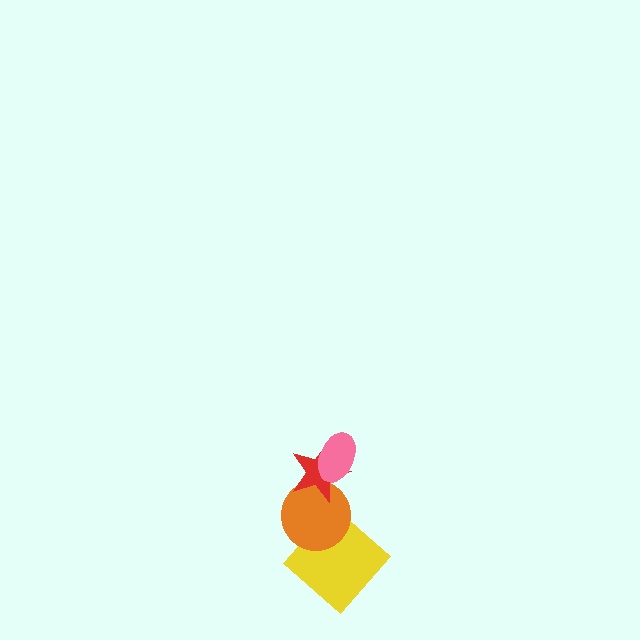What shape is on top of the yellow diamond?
The orange circle is on top of the yellow diamond.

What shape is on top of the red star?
The pink ellipse is on top of the red star.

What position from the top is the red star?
The red star is 2nd from the top.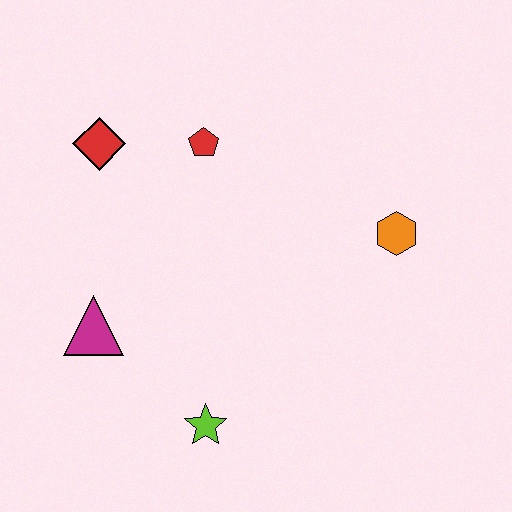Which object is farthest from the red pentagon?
The lime star is farthest from the red pentagon.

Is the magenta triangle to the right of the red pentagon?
No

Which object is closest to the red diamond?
The red pentagon is closest to the red diamond.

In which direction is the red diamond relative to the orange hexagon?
The red diamond is to the left of the orange hexagon.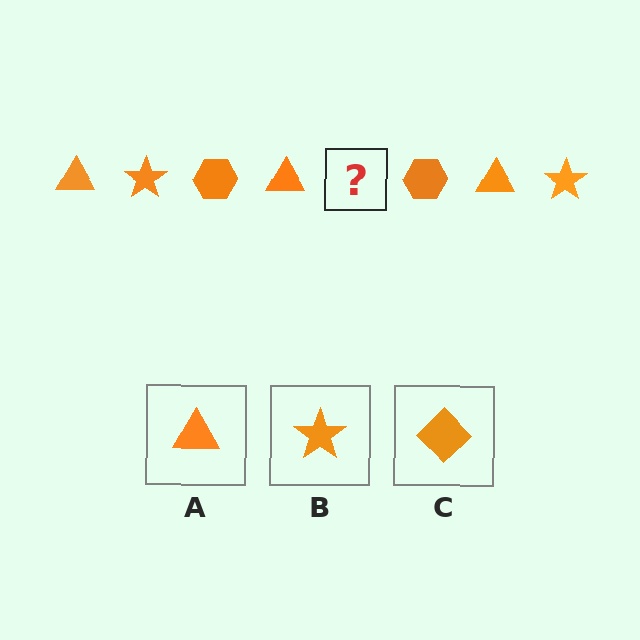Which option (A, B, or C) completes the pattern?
B.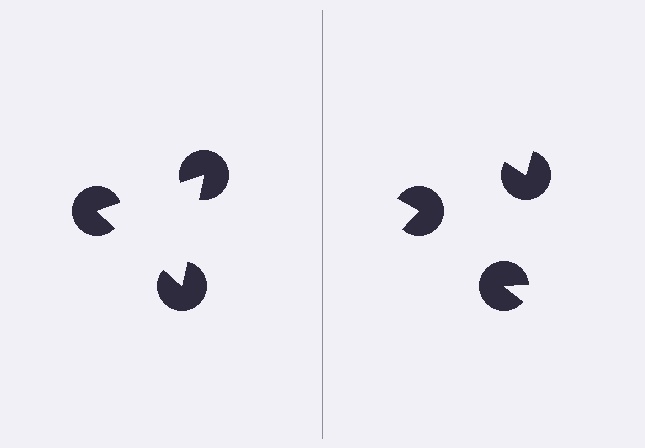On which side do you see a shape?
An illusory triangle appears on the left side. On the right side the wedge cuts are rotated, so no coherent shape forms.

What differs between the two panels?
The pac-man discs are positioned identically on both sides; only the wedge orientations differ. On the left they align to a triangle; on the right they are misaligned.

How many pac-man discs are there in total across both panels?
6 — 3 on each side.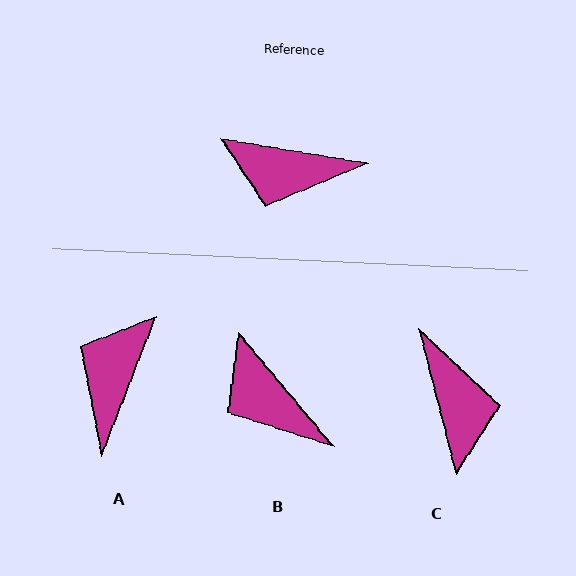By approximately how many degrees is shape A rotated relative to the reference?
Approximately 102 degrees clockwise.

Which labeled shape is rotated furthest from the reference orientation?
C, about 114 degrees away.